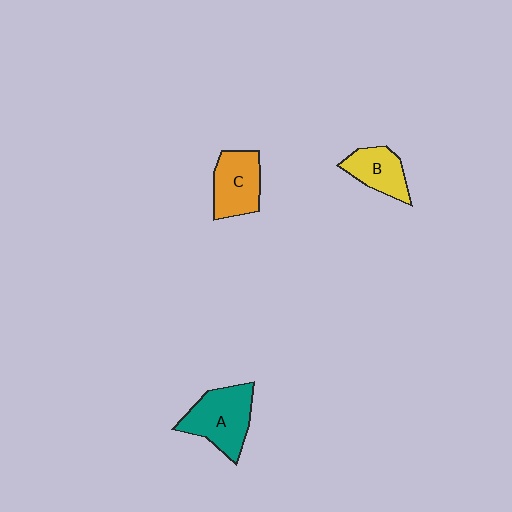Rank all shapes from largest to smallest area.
From largest to smallest: A (teal), C (orange), B (yellow).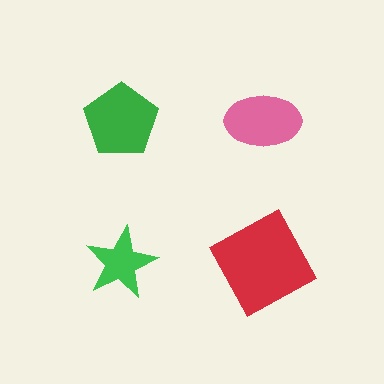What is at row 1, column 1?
A green pentagon.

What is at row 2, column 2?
A red square.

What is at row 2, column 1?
A green star.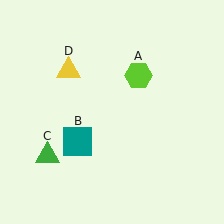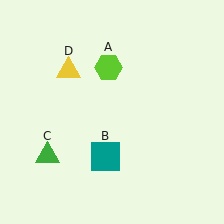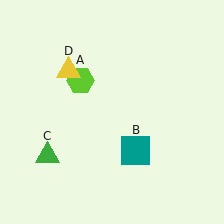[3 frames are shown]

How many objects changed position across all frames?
2 objects changed position: lime hexagon (object A), teal square (object B).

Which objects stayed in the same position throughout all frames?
Green triangle (object C) and yellow triangle (object D) remained stationary.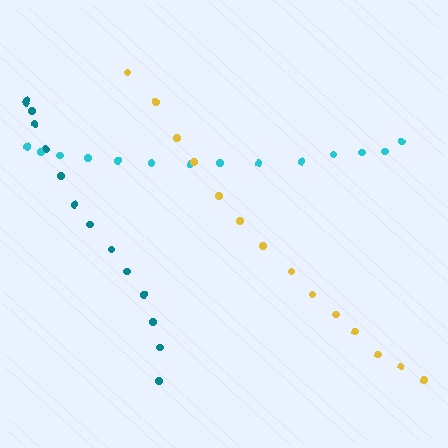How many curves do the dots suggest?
There are 3 distinct paths.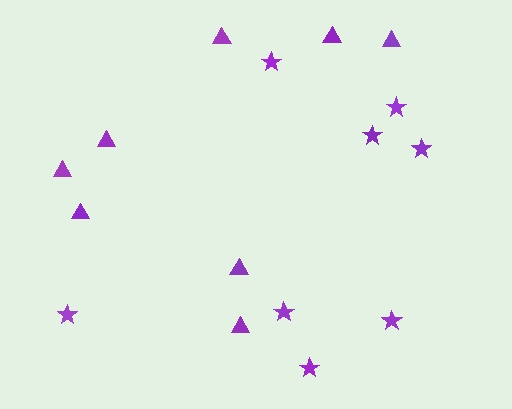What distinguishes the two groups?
There are 2 groups: one group of triangles (8) and one group of stars (8).